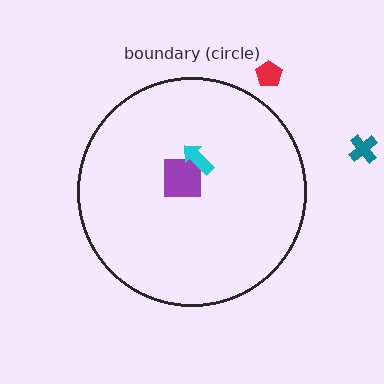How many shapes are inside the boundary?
2 inside, 2 outside.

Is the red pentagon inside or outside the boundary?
Outside.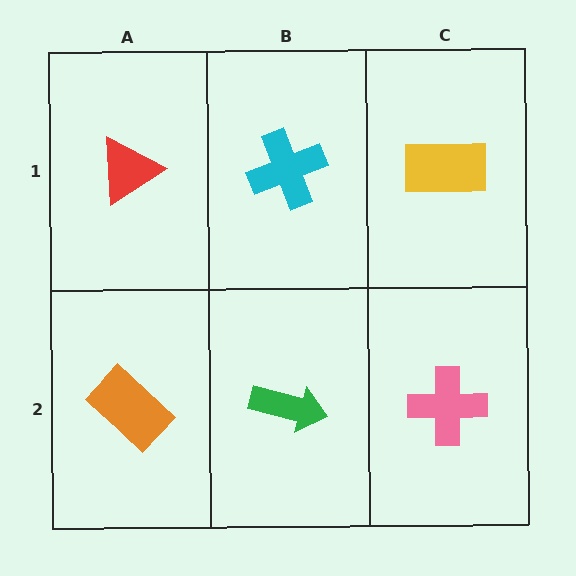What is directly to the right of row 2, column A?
A green arrow.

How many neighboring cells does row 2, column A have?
2.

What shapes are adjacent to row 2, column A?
A red triangle (row 1, column A), a green arrow (row 2, column B).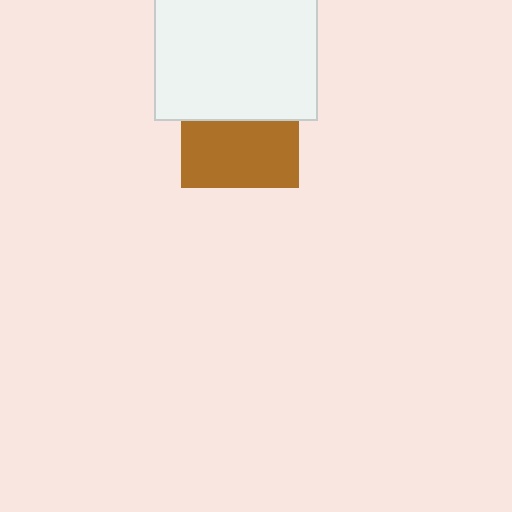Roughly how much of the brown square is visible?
About half of it is visible (roughly 56%).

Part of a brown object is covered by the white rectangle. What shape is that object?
It is a square.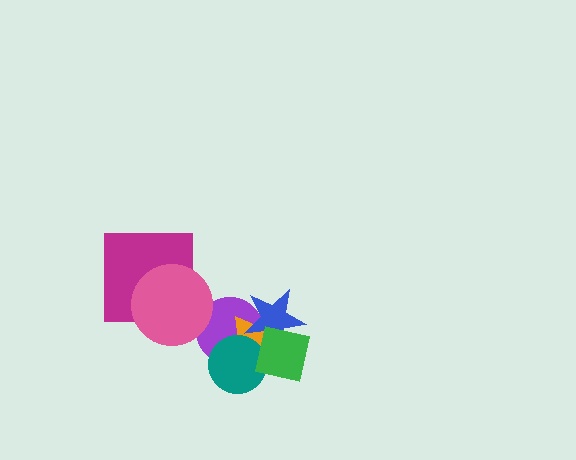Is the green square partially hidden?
No, no other shape covers it.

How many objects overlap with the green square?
4 objects overlap with the green square.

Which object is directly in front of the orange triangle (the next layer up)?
The teal circle is directly in front of the orange triangle.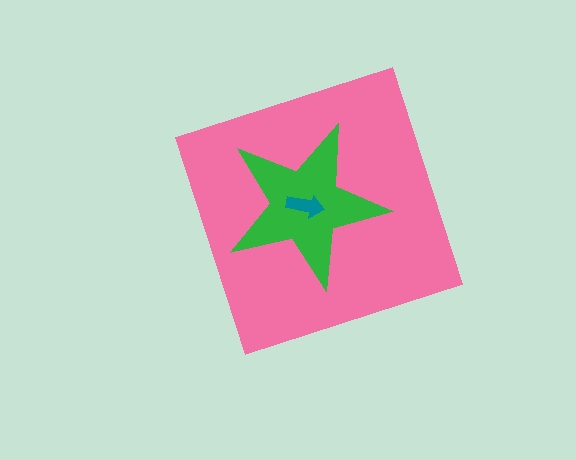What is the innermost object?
The teal arrow.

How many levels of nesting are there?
3.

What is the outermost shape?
The pink diamond.